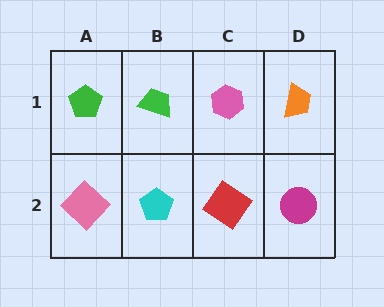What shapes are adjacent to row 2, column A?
A green pentagon (row 1, column A), a cyan pentagon (row 2, column B).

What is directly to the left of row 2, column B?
A pink diamond.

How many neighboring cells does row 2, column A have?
2.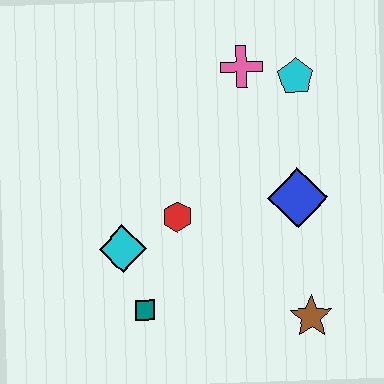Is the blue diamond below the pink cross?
Yes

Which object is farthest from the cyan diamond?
The cyan pentagon is farthest from the cyan diamond.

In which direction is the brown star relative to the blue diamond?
The brown star is below the blue diamond.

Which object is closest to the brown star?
The blue diamond is closest to the brown star.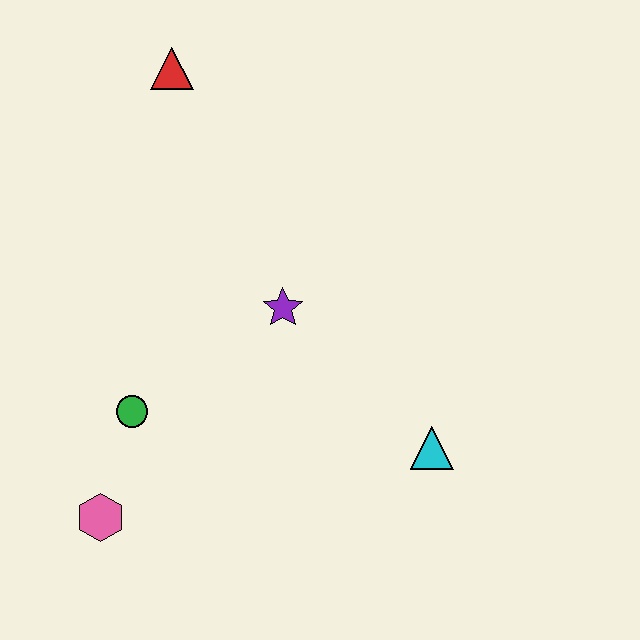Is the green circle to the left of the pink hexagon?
No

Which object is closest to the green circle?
The pink hexagon is closest to the green circle.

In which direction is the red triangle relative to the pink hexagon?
The red triangle is above the pink hexagon.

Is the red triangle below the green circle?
No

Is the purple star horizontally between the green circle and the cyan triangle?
Yes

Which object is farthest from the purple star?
The pink hexagon is farthest from the purple star.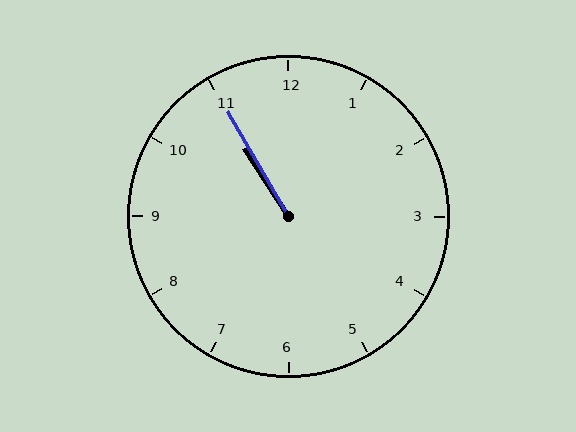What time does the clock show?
10:55.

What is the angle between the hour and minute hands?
Approximately 2 degrees.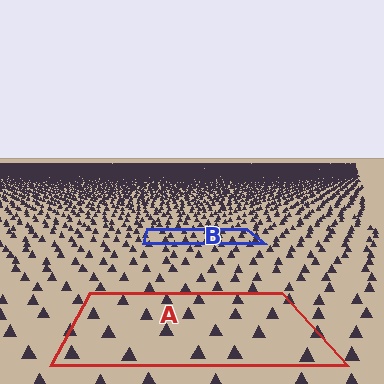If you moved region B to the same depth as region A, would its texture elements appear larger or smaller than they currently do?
They would appear larger. At a closer depth, the same texture elements are projected at a bigger on-screen size.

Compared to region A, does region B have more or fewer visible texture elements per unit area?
Region B has more texture elements per unit area — they are packed more densely because it is farther away.